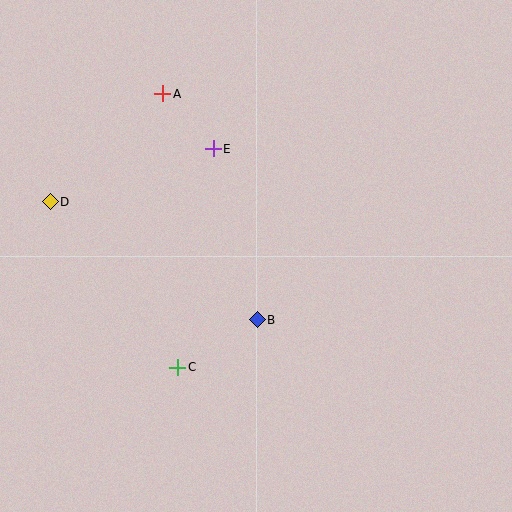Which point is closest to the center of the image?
Point B at (257, 320) is closest to the center.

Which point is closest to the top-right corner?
Point E is closest to the top-right corner.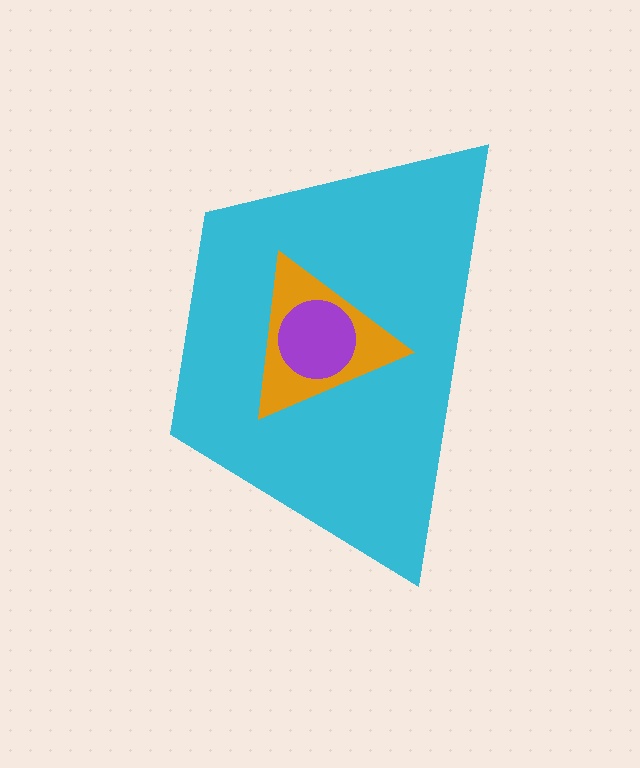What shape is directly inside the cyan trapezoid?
The orange triangle.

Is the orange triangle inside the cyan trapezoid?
Yes.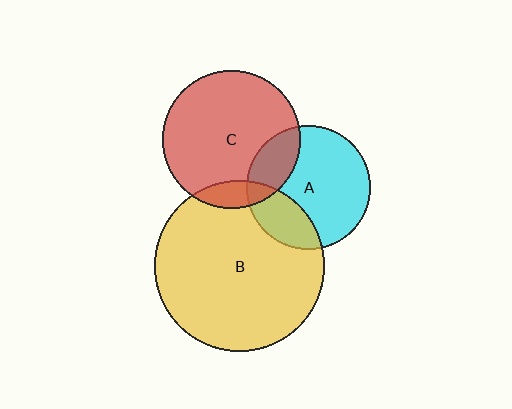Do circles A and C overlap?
Yes.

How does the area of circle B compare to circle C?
Approximately 1.5 times.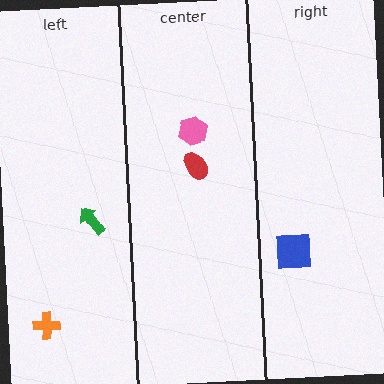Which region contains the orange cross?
The left region.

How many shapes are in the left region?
2.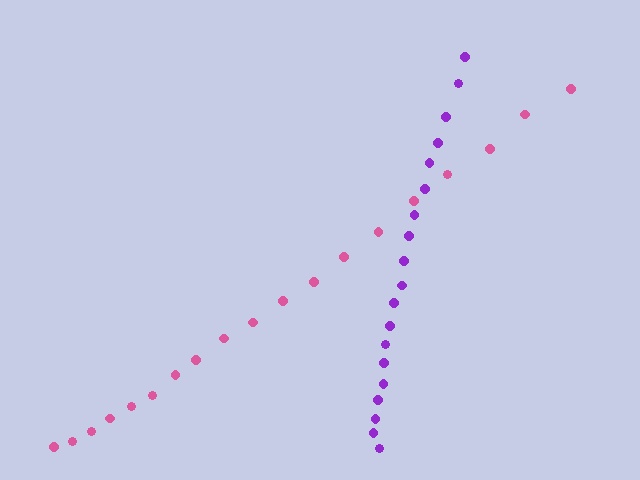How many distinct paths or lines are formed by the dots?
There are 2 distinct paths.